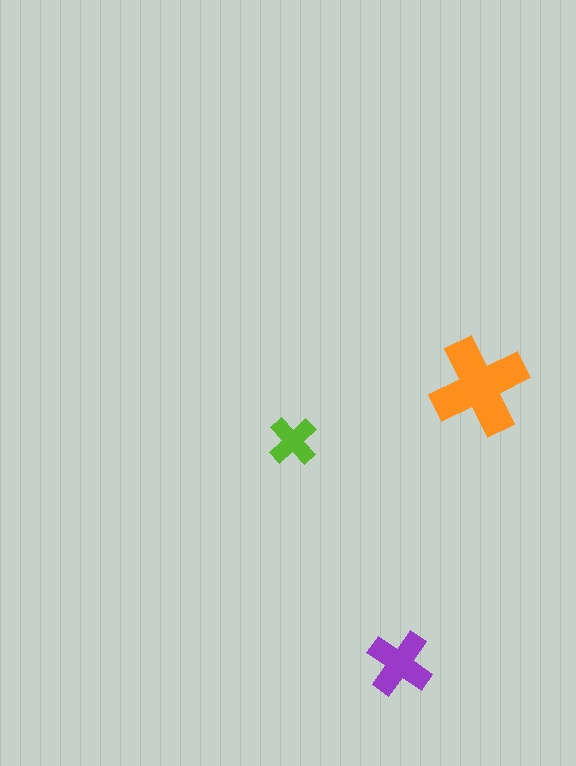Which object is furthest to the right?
The orange cross is rightmost.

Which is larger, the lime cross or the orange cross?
The orange one.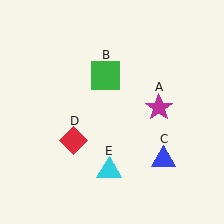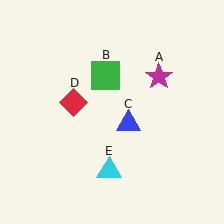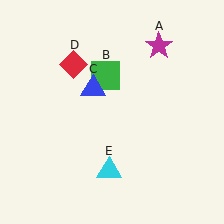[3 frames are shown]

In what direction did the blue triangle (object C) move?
The blue triangle (object C) moved up and to the left.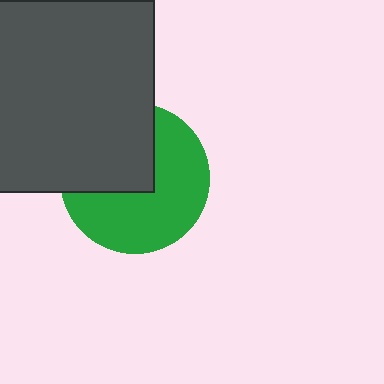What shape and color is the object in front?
The object in front is a dark gray rectangle.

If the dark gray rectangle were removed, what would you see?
You would see the complete green circle.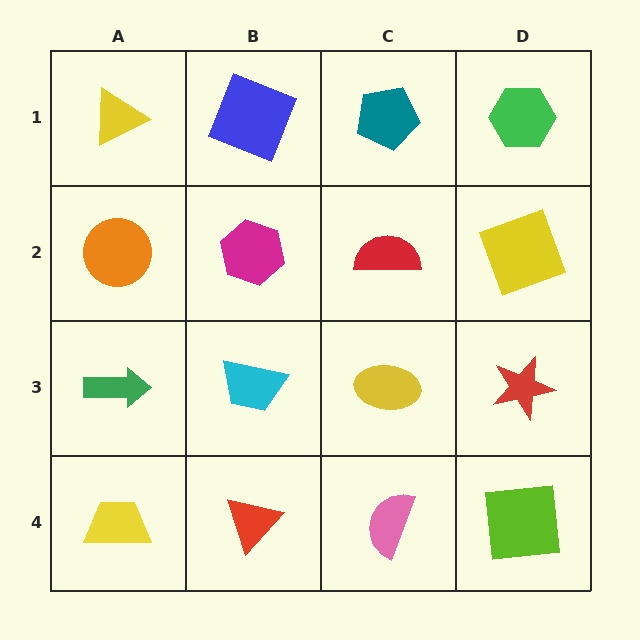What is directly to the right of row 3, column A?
A cyan trapezoid.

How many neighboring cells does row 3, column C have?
4.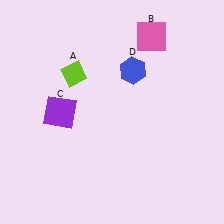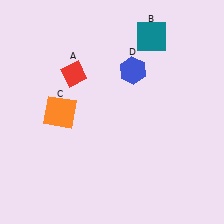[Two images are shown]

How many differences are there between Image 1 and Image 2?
There are 3 differences between the two images.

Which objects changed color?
A changed from lime to red. B changed from pink to teal. C changed from purple to orange.